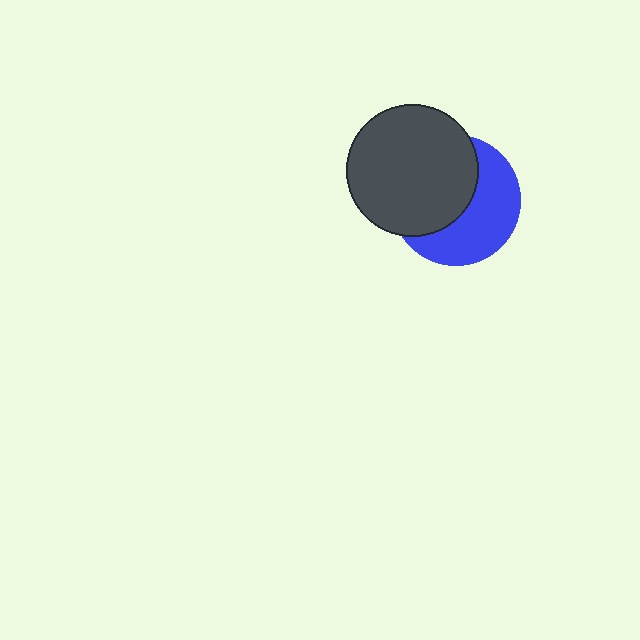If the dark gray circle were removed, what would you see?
You would see the complete blue circle.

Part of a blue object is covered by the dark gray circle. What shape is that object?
It is a circle.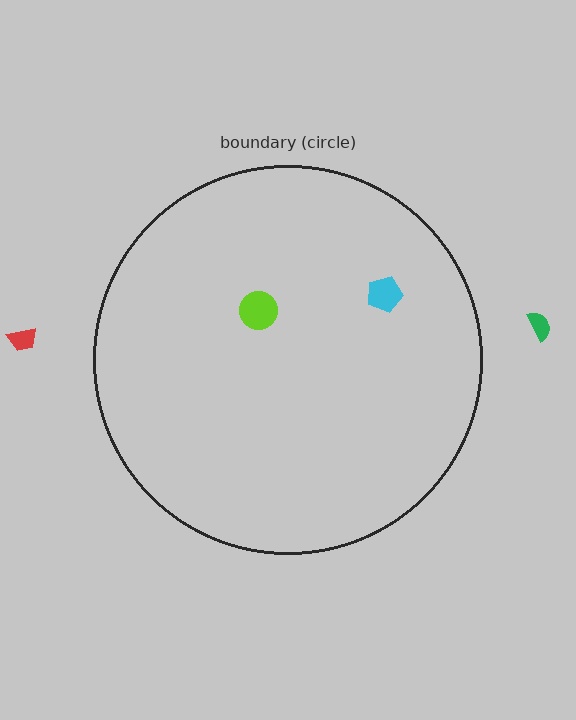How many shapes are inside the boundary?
2 inside, 2 outside.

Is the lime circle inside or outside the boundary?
Inside.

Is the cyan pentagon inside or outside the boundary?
Inside.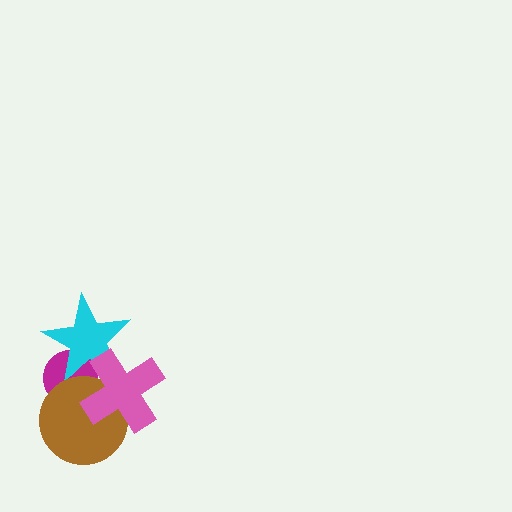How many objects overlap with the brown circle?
3 objects overlap with the brown circle.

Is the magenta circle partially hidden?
Yes, it is partially covered by another shape.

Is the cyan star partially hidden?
Yes, it is partially covered by another shape.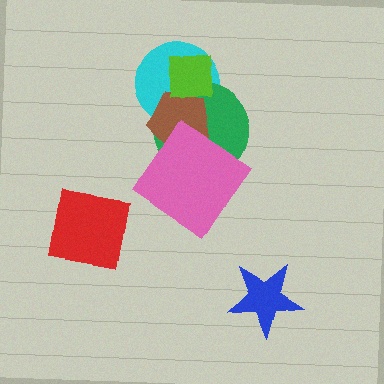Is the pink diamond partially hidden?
No, no other shape covers it.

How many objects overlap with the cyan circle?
3 objects overlap with the cyan circle.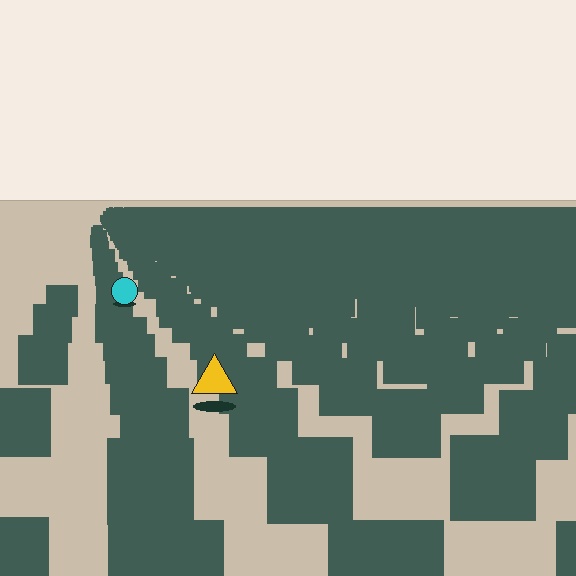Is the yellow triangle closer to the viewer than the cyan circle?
Yes. The yellow triangle is closer — you can tell from the texture gradient: the ground texture is coarser near it.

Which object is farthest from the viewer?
The cyan circle is farthest from the viewer. It appears smaller and the ground texture around it is denser.